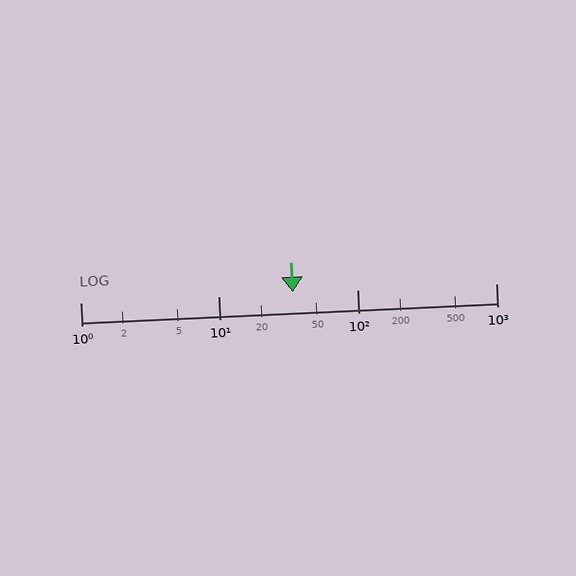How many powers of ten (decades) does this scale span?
The scale spans 3 decades, from 1 to 1000.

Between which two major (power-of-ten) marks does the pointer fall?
The pointer is between 10 and 100.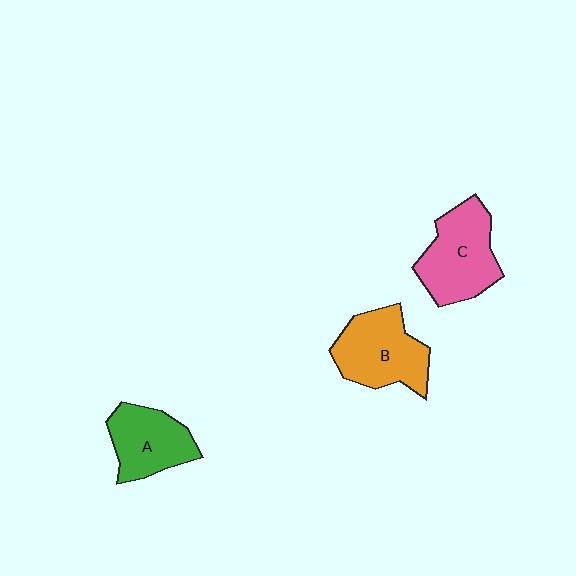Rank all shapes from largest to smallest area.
From largest to smallest: C (pink), B (orange), A (green).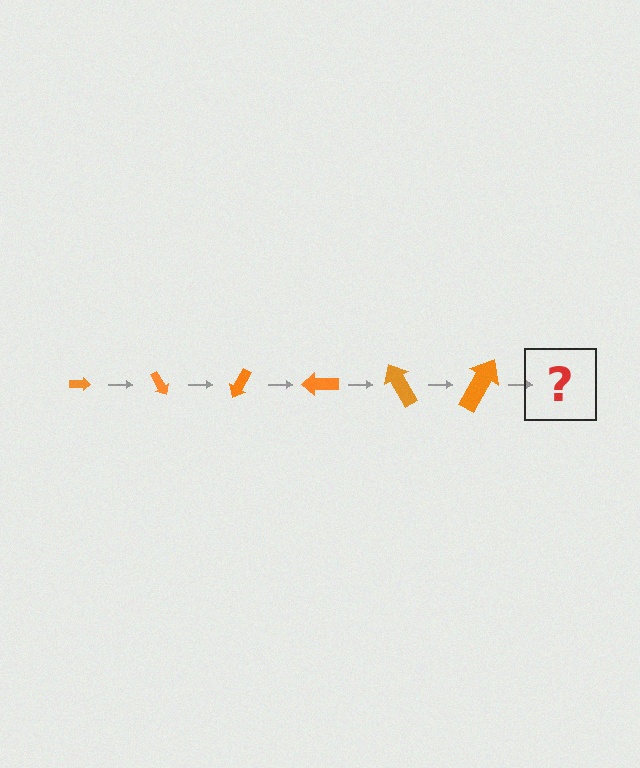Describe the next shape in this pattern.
It should be an arrow, larger than the previous one and rotated 360 degrees from the start.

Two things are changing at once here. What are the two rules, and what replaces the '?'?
The two rules are that the arrow grows larger each step and it rotates 60 degrees each step. The '?' should be an arrow, larger than the previous one and rotated 360 degrees from the start.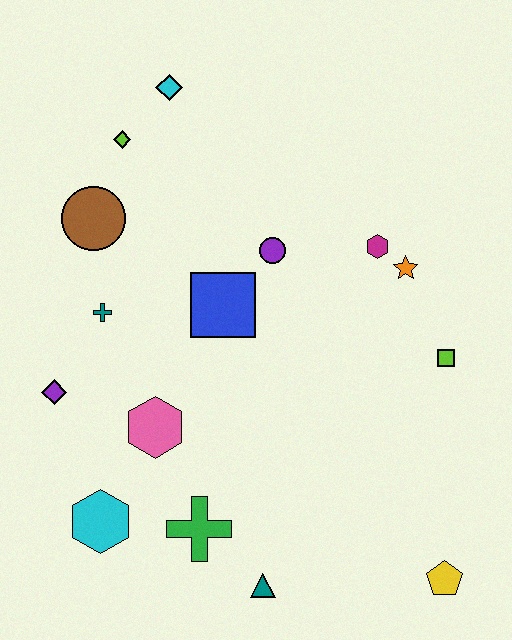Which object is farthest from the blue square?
The yellow pentagon is farthest from the blue square.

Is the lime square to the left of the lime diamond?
No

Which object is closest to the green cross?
The teal triangle is closest to the green cross.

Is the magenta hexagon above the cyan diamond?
No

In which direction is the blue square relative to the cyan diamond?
The blue square is below the cyan diamond.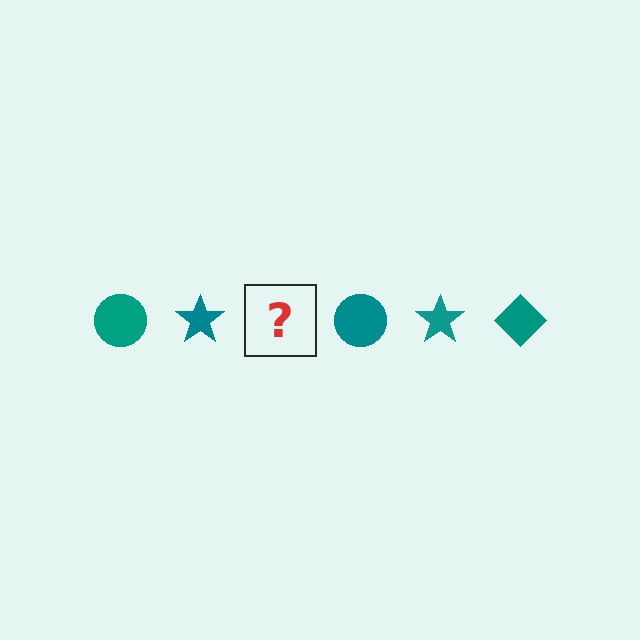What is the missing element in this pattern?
The missing element is a teal diamond.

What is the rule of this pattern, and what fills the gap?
The rule is that the pattern cycles through circle, star, diamond shapes in teal. The gap should be filled with a teal diamond.